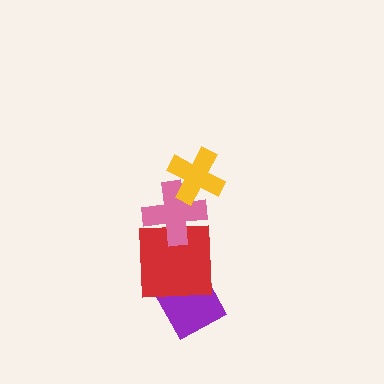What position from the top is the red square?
The red square is 3rd from the top.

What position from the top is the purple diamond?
The purple diamond is 4th from the top.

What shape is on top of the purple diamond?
The red square is on top of the purple diamond.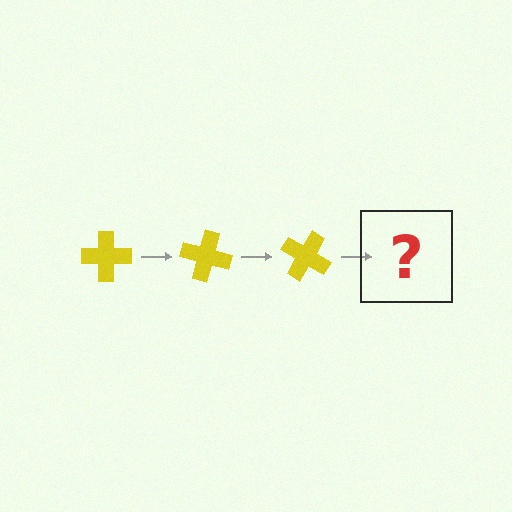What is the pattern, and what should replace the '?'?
The pattern is that the cross rotates 15 degrees each step. The '?' should be a yellow cross rotated 45 degrees.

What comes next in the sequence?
The next element should be a yellow cross rotated 45 degrees.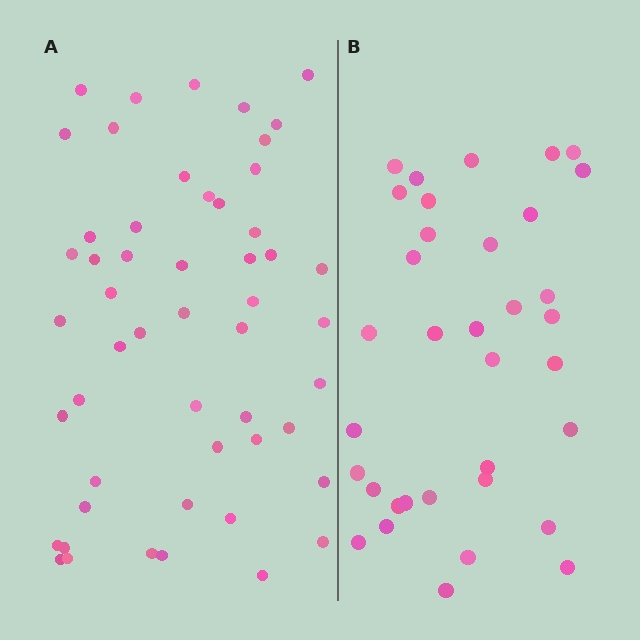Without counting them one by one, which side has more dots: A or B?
Region A (the left region) has more dots.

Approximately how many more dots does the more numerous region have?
Region A has approximately 15 more dots than region B.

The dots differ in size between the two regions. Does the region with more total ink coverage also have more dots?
No. Region B has more total ink coverage because its dots are larger, but region A actually contains more individual dots. Total area can be misleading — the number of items is what matters here.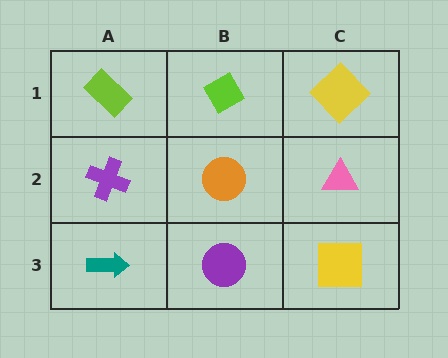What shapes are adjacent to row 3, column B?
An orange circle (row 2, column B), a teal arrow (row 3, column A), a yellow square (row 3, column C).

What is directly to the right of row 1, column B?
A yellow diamond.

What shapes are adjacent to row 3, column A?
A purple cross (row 2, column A), a purple circle (row 3, column B).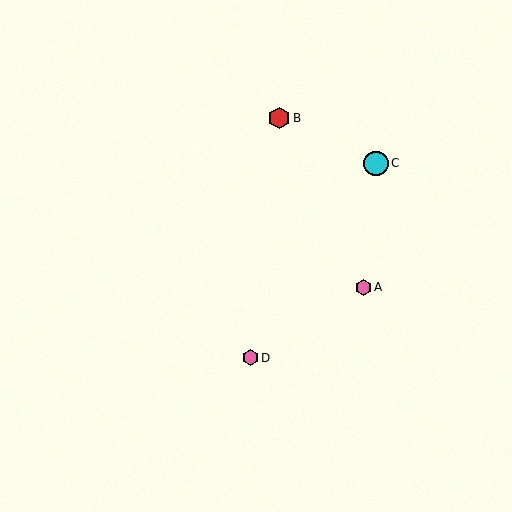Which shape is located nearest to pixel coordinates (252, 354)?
The pink hexagon (labeled D) at (250, 358) is nearest to that location.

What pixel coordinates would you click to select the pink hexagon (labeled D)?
Click at (250, 358) to select the pink hexagon D.